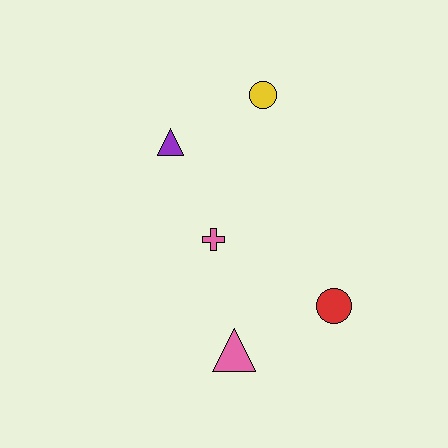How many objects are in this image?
There are 5 objects.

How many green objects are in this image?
There are no green objects.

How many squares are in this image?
There are no squares.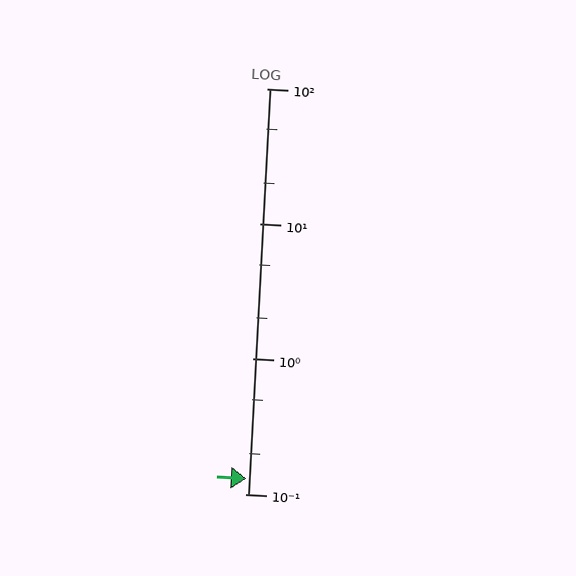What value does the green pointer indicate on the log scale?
The pointer indicates approximately 0.13.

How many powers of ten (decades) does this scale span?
The scale spans 3 decades, from 0.1 to 100.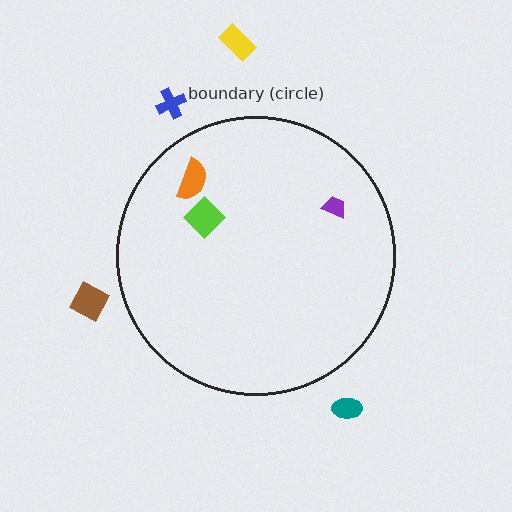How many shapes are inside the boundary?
3 inside, 4 outside.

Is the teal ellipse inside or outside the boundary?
Outside.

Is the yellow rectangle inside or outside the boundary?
Outside.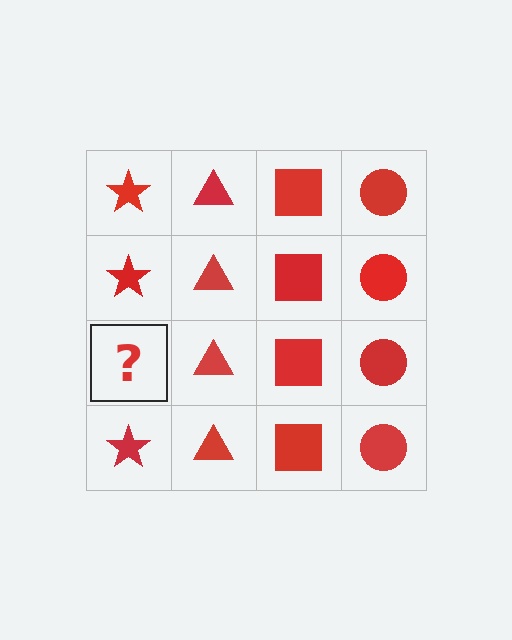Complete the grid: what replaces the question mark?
The question mark should be replaced with a red star.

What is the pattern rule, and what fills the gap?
The rule is that each column has a consistent shape. The gap should be filled with a red star.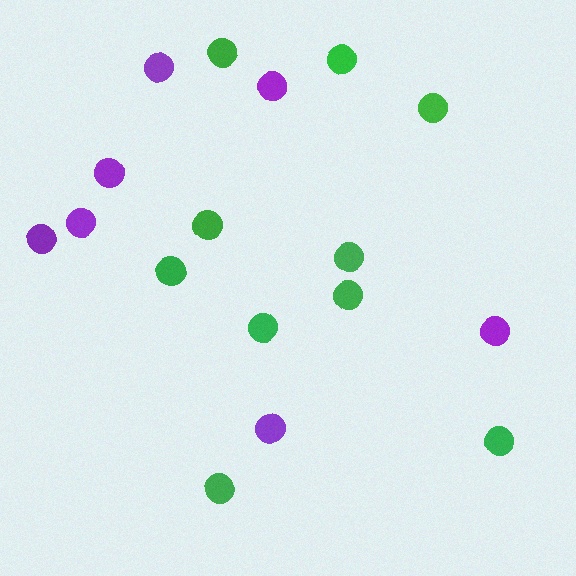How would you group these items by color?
There are 2 groups: one group of purple circles (7) and one group of green circles (10).